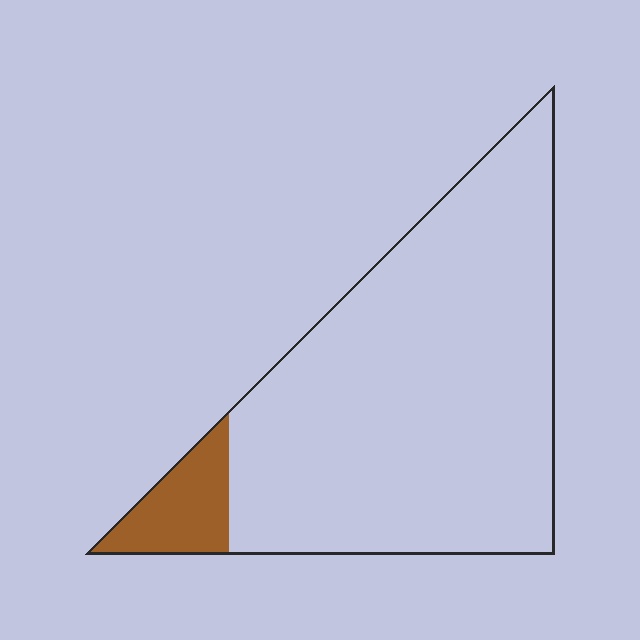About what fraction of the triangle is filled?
About one tenth (1/10).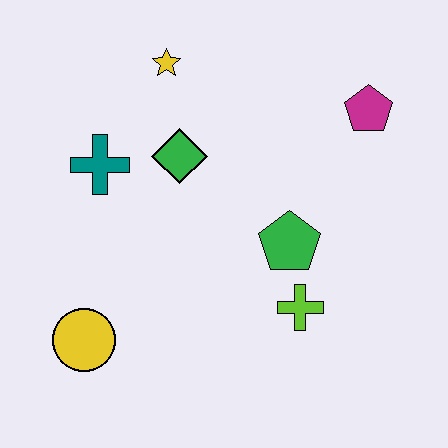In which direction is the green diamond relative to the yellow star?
The green diamond is below the yellow star.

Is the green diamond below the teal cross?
No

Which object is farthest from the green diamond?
The yellow circle is farthest from the green diamond.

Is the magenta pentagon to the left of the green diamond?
No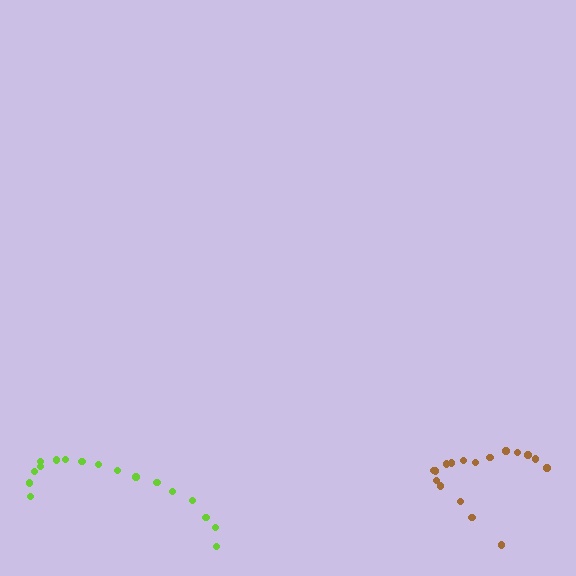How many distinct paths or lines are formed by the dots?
There are 2 distinct paths.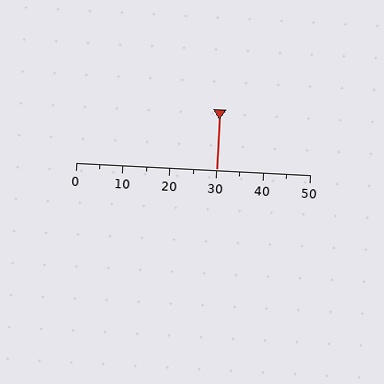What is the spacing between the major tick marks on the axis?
The major ticks are spaced 10 apart.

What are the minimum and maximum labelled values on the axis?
The axis runs from 0 to 50.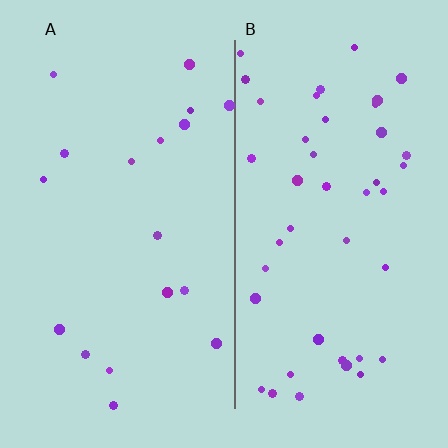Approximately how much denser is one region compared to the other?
Approximately 2.5× — region B over region A.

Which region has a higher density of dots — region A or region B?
B (the right).